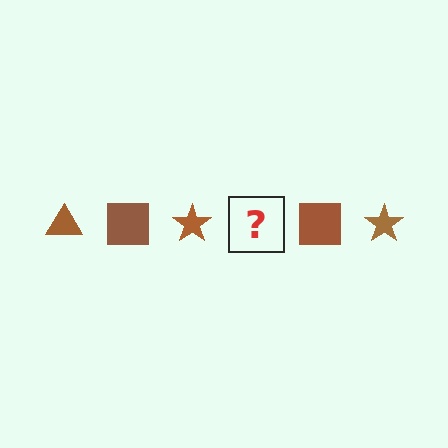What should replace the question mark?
The question mark should be replaced with a brown triangle.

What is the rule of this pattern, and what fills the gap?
The rule is that the pattern cycles through triangle, square, star shapes in brown. The gap should be filled with a brown triangle.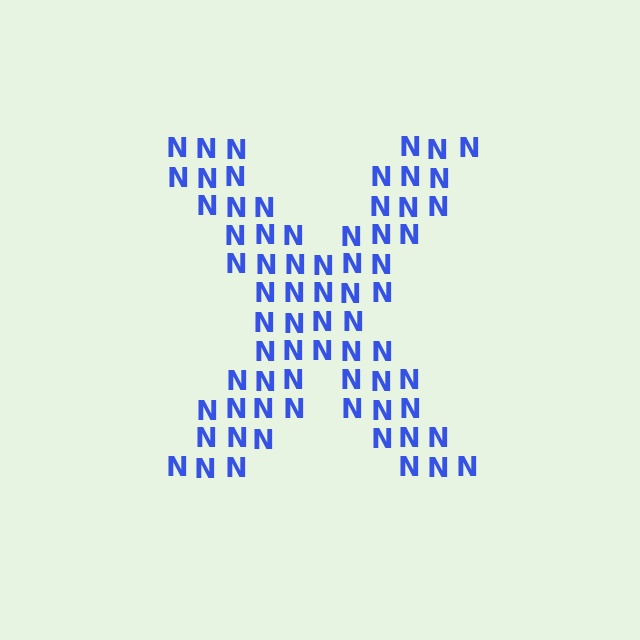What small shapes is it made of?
It is made of small letter N's.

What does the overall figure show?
The overall figure shows the letter X.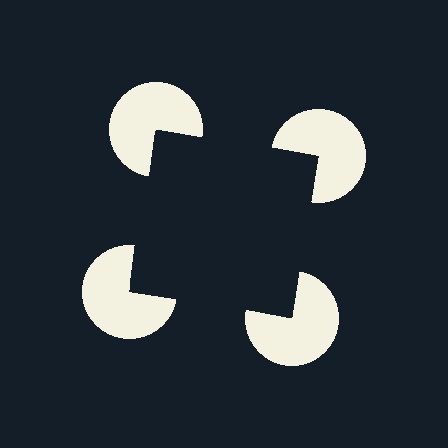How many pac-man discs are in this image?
There are 4 — one at each vertex of the illusory square.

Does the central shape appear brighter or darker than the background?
It typically appears slightly darker than the background, even though no actual brightness change is drawn.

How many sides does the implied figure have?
4 sides.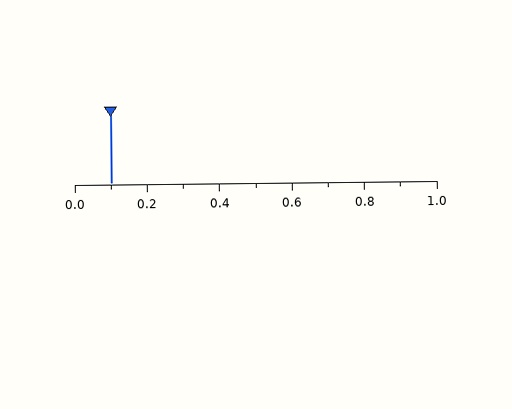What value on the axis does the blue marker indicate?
The marker indicates approximately 0.1.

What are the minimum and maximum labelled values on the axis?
The axis runs from 0.0 to 1.0.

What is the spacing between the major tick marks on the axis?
The major ticks are spaced 0.2 apart.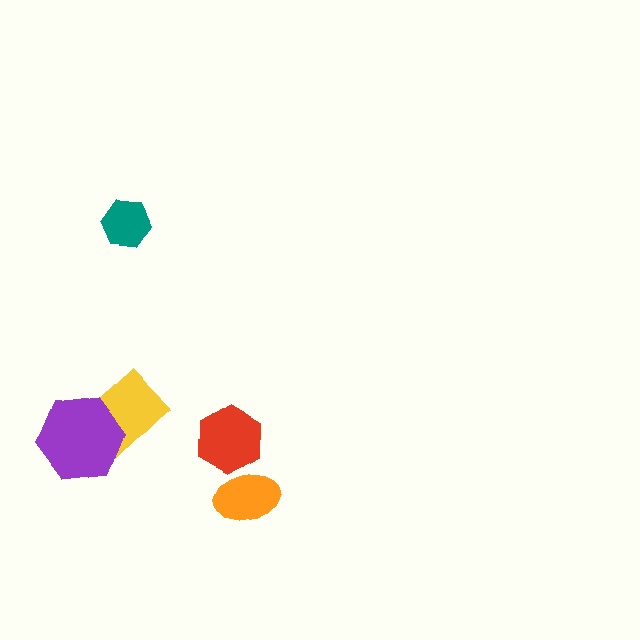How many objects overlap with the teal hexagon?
0 objects overlap with the teal hexagon.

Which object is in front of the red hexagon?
The orange ellipse is in front of the red hexagon.